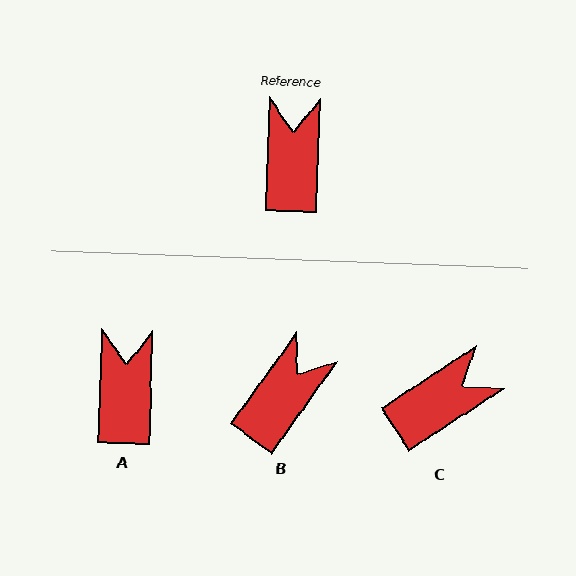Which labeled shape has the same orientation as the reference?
A.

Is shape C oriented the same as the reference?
No, it is off by about 55 degrees.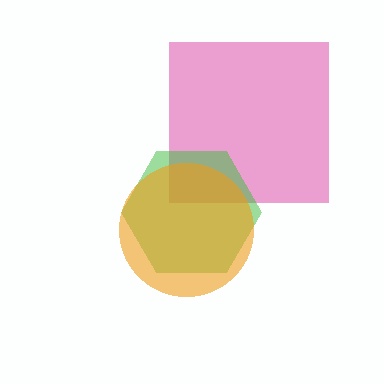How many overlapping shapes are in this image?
There are 3 overlapping shapes in the image.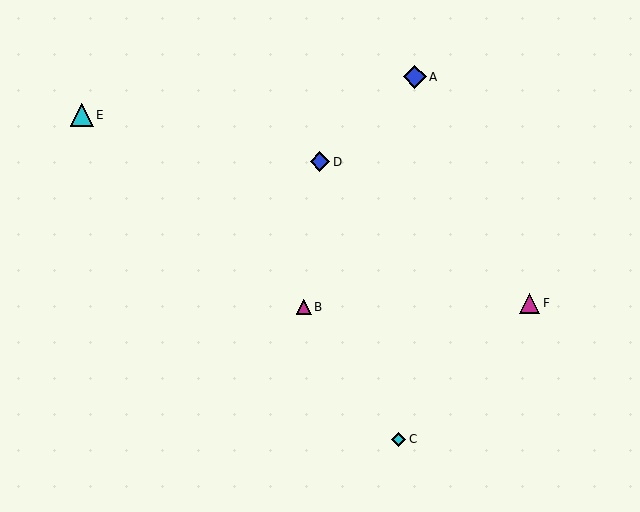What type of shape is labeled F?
Shape F is a magenta triangle.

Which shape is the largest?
The blue diamond (labeled A) is the largest.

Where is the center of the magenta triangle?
The center of the magenta triangle is at (304, 307).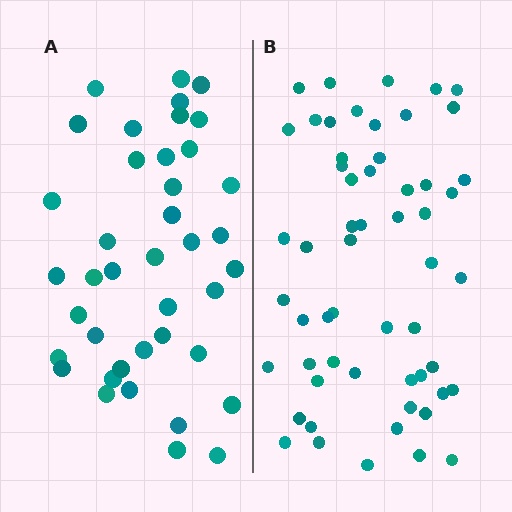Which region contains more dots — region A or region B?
Region B (the right region) has more dots.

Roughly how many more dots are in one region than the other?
Region B has approximately 15 more dots than region A.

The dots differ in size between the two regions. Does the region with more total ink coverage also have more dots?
No. Region A has more total ink coverage because its dots are larger, but region B actually contains more individual dots. Total area can be misleading — the number of items is what matters here.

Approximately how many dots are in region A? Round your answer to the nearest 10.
About 40 dots.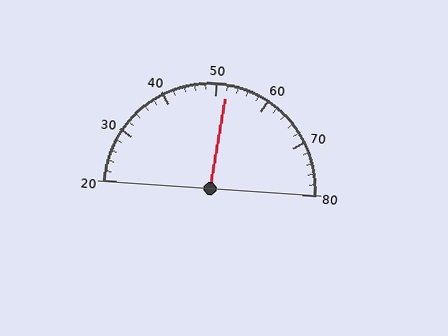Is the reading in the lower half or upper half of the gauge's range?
The reading is in the upper half of the range (20 to 80).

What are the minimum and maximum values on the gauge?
The gauge ranges from 20 to 80.